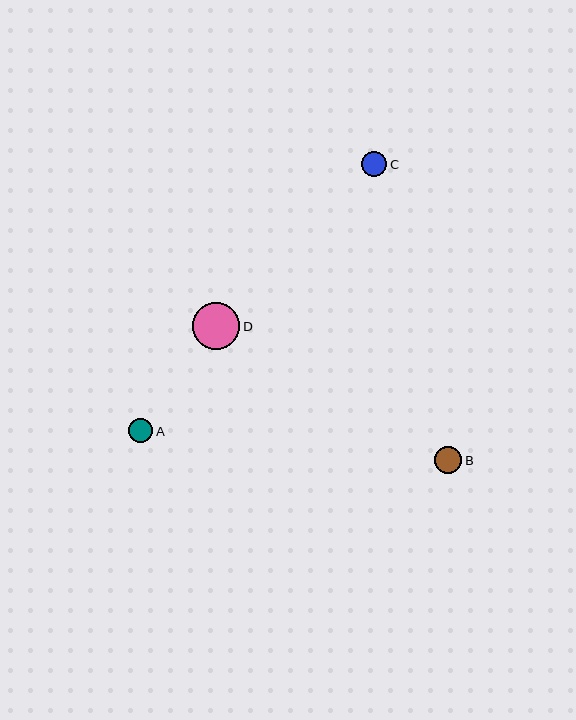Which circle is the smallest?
Circle A is the smallest with a size of approximately 24 pixels.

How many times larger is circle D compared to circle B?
Circle D is approximately 1.8 times the size of circle B.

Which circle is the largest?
Circle D is the largest with a size of approximately 48 pixels.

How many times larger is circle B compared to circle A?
Circle B is approximately 1.1 times the size of circle A.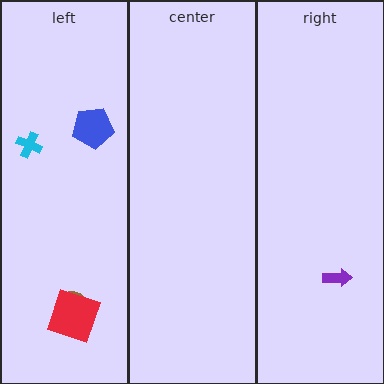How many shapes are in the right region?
1.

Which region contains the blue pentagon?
The left region.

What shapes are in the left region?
The brown semicircle, the cyan cross, the red square, the blue pentagon.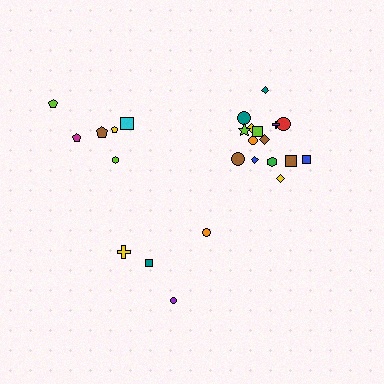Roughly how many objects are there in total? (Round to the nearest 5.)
Roughly 25 objects in total.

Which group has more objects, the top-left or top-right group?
The top-right group.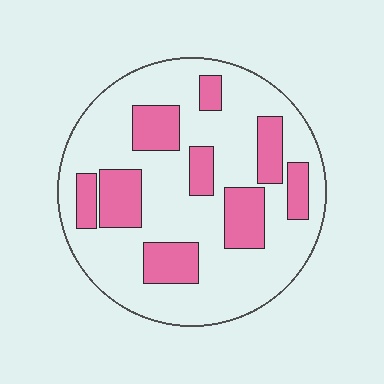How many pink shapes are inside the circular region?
9.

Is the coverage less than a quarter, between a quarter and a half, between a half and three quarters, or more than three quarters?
Between a quarter and a half.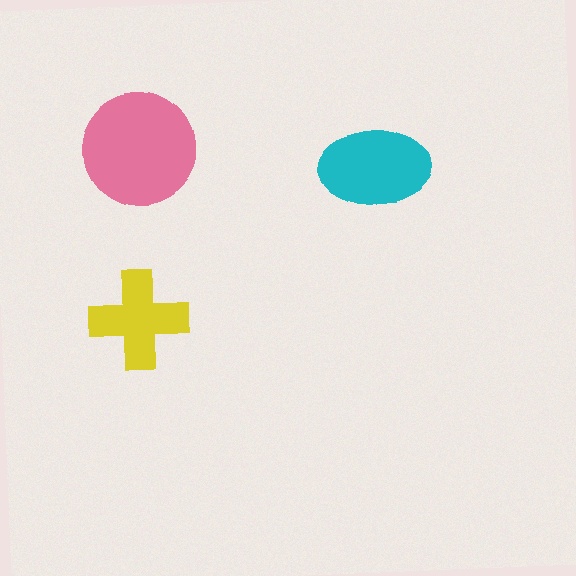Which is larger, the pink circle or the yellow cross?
The pink circle.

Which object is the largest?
The pink circle.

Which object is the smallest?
The yellow cross.